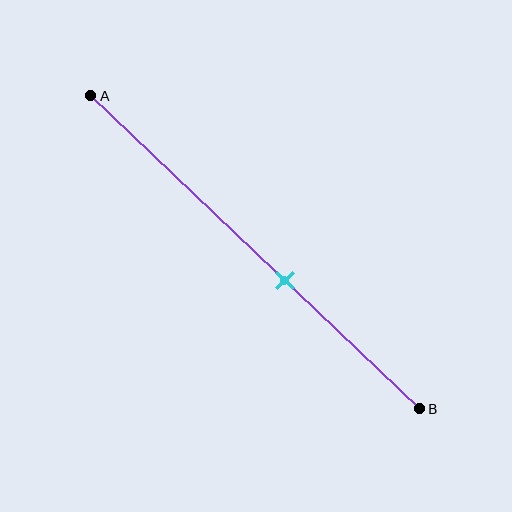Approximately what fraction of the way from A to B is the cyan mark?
The cyan mark is approximately 60% of the way from A to B.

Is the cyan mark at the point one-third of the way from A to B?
No, the mark is at about 60% from A, not at the 33% one-third point.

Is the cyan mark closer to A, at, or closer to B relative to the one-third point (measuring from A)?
The cyan mark is closer to point B than the one-third point of segment AB.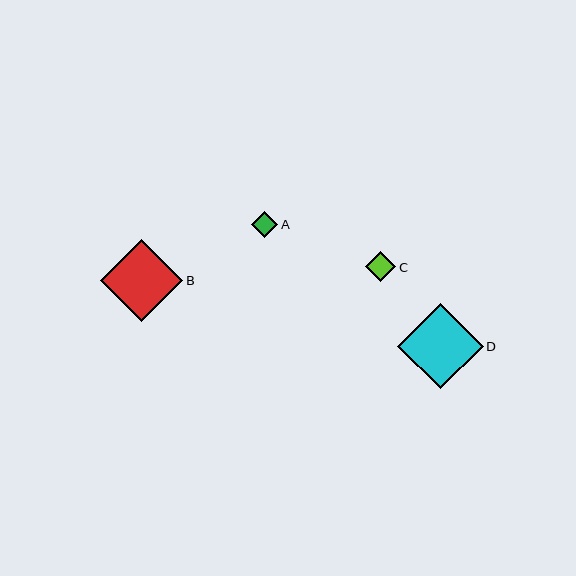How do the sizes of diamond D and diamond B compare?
Diamond D and diamond B are approximately the same size.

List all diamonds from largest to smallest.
From largest to smallest: D, B, C, A.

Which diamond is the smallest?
Diamond A is the smallest with a size of approximately 26 pixels.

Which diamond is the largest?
Diamond D is the largest with a size of approximately 85 pixels.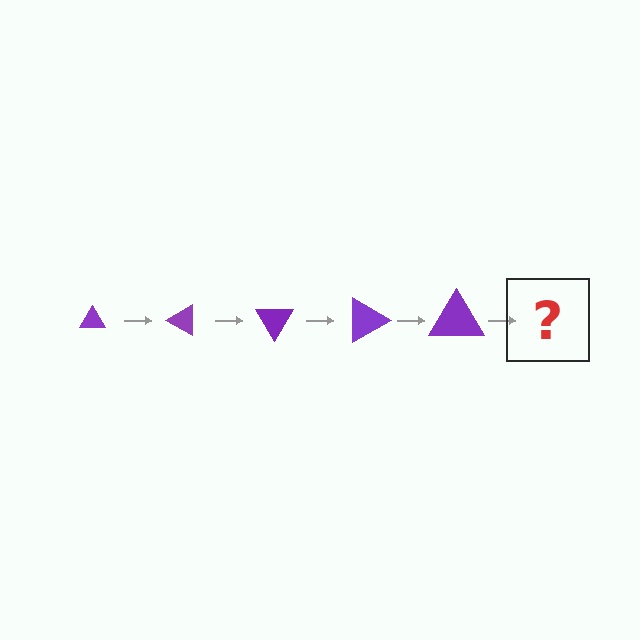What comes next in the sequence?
The next element should be a triangle, larger than the previous one and rotated 150 degrees from the start.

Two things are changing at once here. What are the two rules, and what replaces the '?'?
The two rules are that the triangle grows larger each step and it rotates 30 degrees each step. The '?' should be a triangle, larger than the previous one and rotated 150 degrees from the start.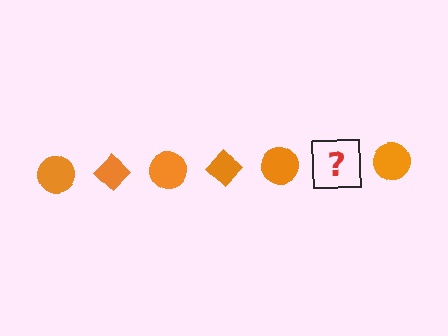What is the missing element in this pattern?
The missing element is an orange diamond.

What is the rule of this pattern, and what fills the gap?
The rule is that the pattern cycles through circle, diamond shapes in orange. The gap should be filled with an orange diamond.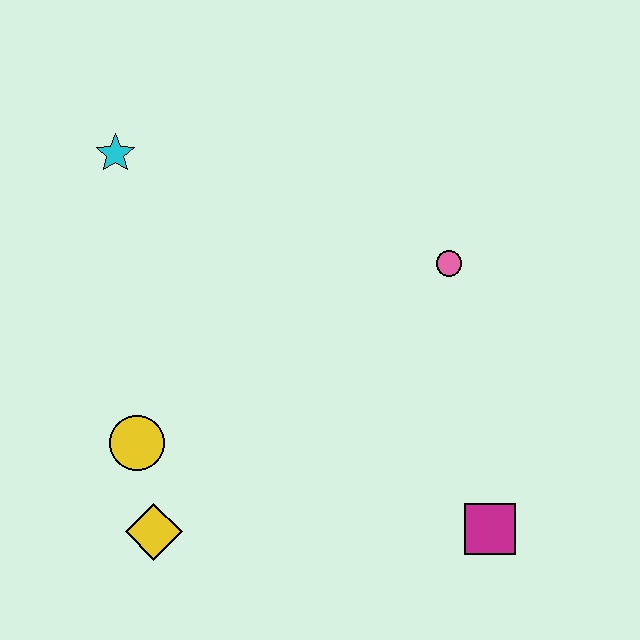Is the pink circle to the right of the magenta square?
No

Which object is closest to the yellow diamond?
The yellow circle is closest to the yellow diamond.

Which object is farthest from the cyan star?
The magenta square is farthest from the cyan star.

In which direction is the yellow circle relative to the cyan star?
The yellow circle is below the cyan star.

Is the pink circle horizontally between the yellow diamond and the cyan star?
No